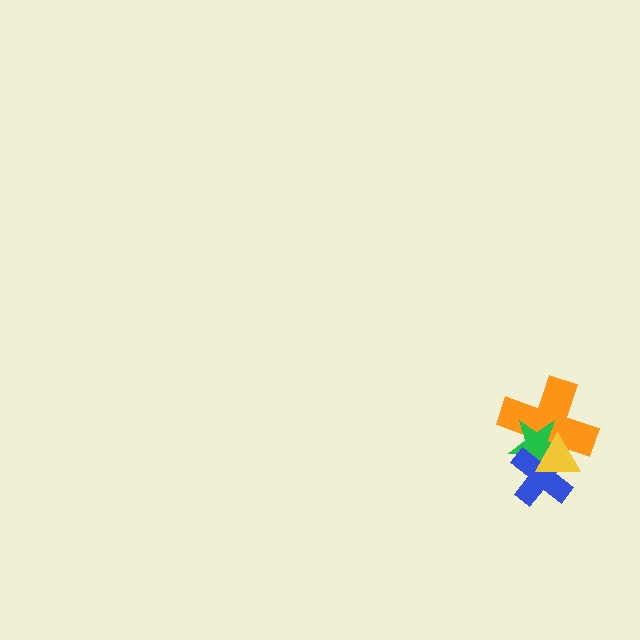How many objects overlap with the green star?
3 objects overlap with the green star.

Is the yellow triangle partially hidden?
No, no other shape covers it.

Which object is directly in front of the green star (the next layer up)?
The blue cross is directly in front of the green star.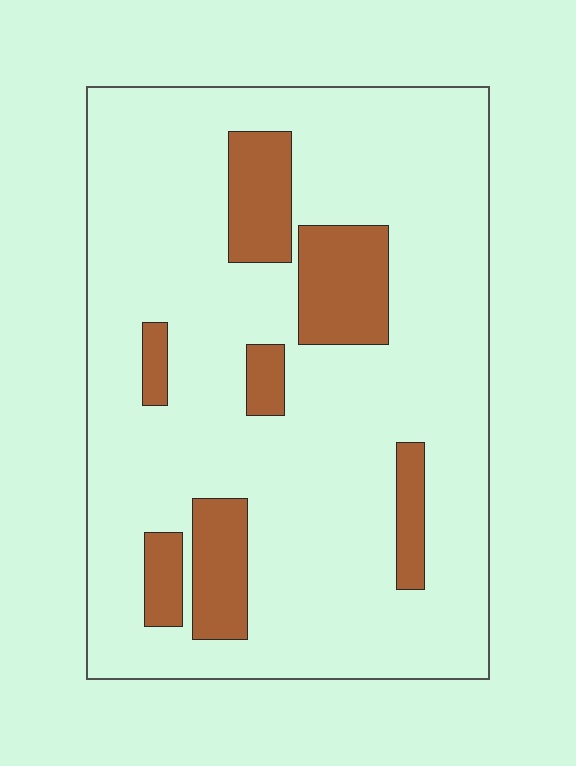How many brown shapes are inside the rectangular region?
7.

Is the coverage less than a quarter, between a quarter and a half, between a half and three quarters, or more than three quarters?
Less than a quarter.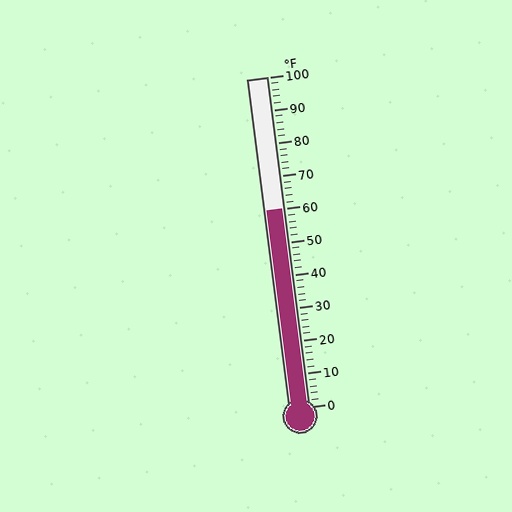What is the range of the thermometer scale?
The thermometer scale ranges from 0°F to 100°F.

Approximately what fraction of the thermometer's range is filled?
The thermometer is filled to approximately 60% of its range.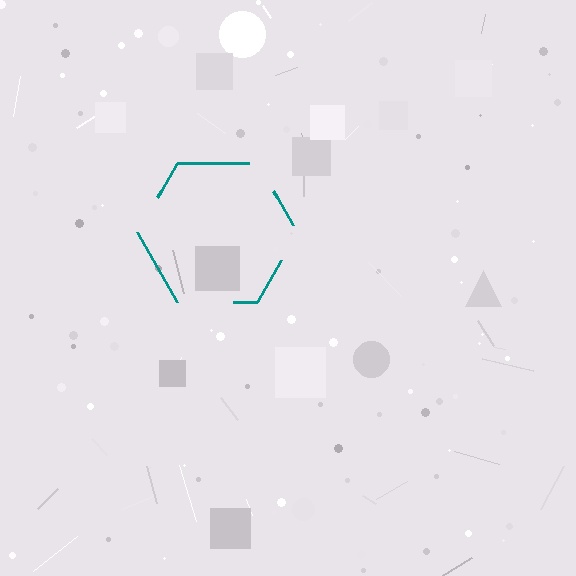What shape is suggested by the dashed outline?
The dashed outline suggests a hexagon.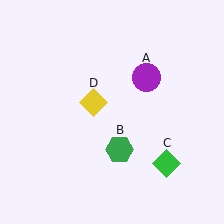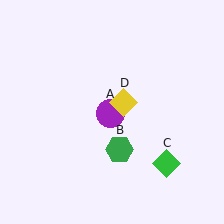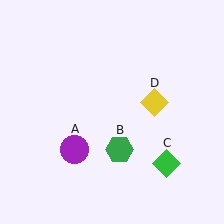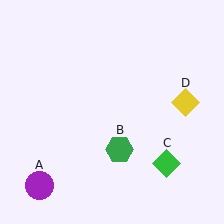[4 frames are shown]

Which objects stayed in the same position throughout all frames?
Green hexagon (object B) and green diamond (object C) remained stationary.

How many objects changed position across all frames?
2 objects changed position: purple circle (object A), yellow diamond (object D).